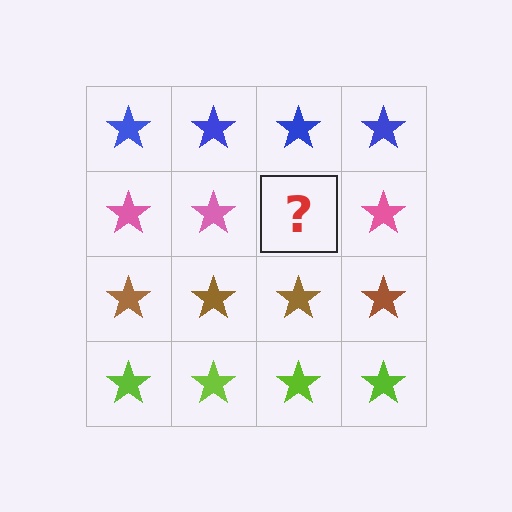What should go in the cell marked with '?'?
The missing cell should contain a pink star.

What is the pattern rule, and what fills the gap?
The rule is that each row has a consistent color. The gap should be filled with a pink star.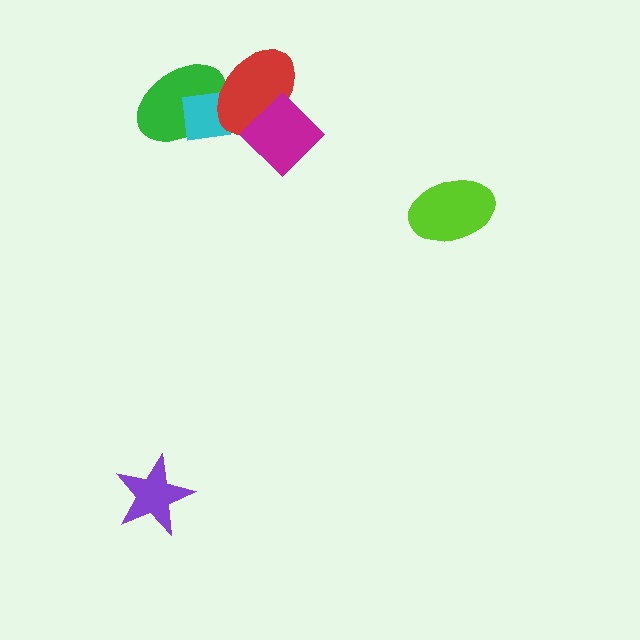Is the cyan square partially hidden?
Yes, it is partially covered by another shape.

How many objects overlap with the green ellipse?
2 objects overlap with the green ellipse.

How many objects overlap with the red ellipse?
3 objects overlap with the red ellipse.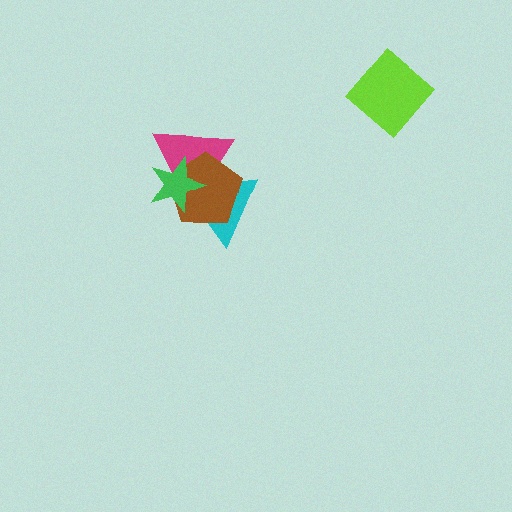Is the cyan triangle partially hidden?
Yes, it is partially covered by another shape.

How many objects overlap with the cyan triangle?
3 objects overlap with the cyan triangle.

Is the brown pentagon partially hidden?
Yes, it is partially covered by another shape.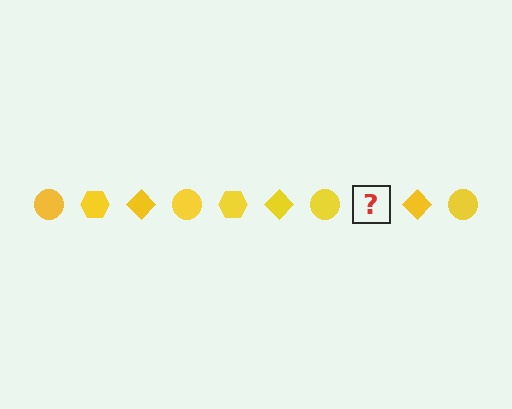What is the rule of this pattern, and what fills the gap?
The rule is that the pattern cycles through circle, hexagon, diamond shapes in yellow. The gap should be filled with a yellow hexagon.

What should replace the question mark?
The question mark should be replaced with a yellow hexagon.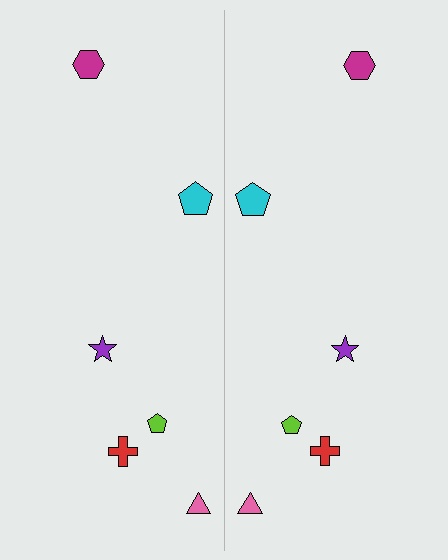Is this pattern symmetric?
Yes, this pattern has bilateral (reflection) symmetry.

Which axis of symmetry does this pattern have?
The pattern has a vertical axis of symmetry running through the center of the image.